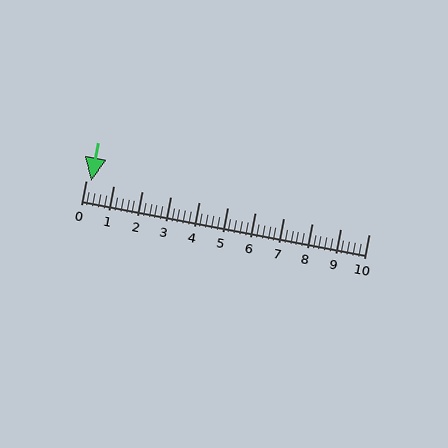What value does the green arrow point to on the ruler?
The green arrow points to approximately 0.2.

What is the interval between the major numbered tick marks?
The major tick marks are spaced 1 units apart.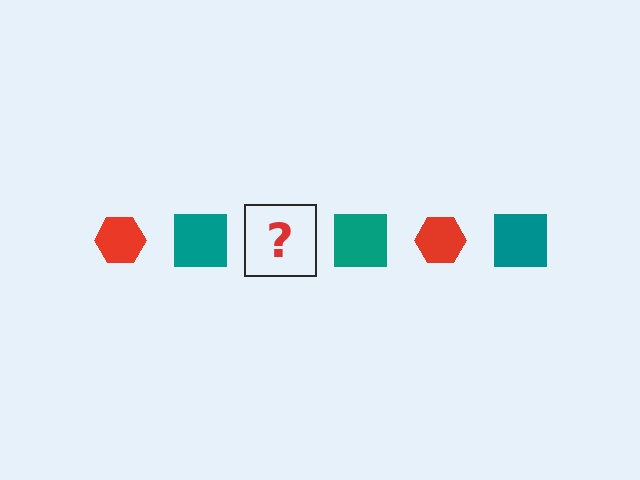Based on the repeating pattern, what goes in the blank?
The blank should be a red hexagon.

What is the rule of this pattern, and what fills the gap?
The rule is that the pattern alternates between red hexagon and teal square. The gap should be filled with a red hexagon.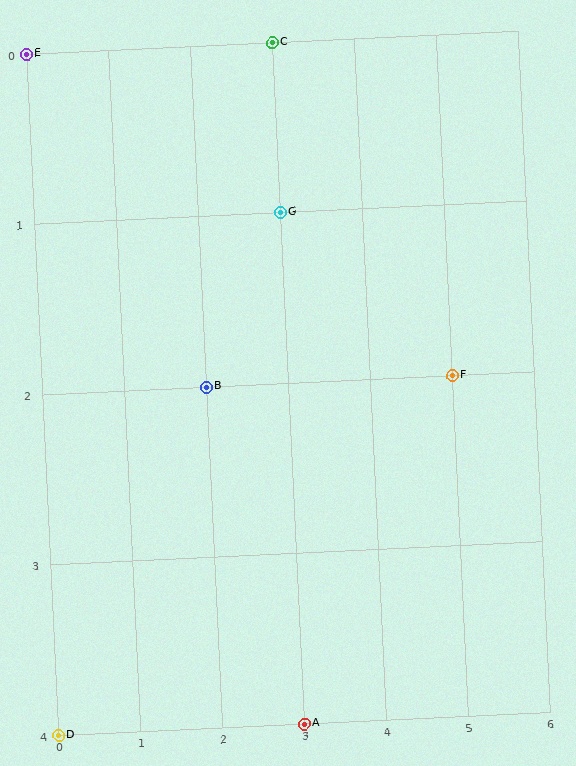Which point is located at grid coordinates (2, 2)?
Point B is at (2, 2).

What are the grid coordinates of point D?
Point D is at grid coordinates (0, 4).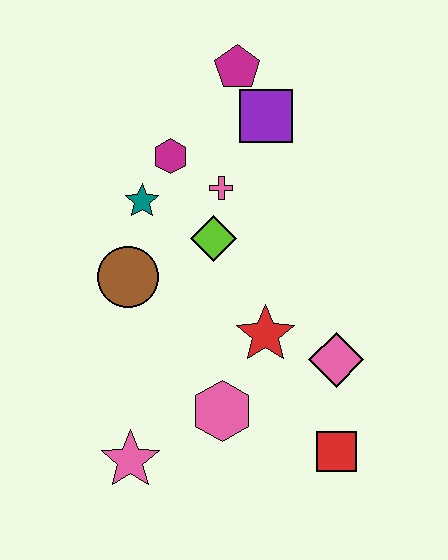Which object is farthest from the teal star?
The red square is farthest from the teal star.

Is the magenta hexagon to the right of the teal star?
Yes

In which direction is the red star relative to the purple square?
The red star is below the purple square.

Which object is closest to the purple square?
The magenta pentagon is closest to the purple square.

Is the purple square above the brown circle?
Yes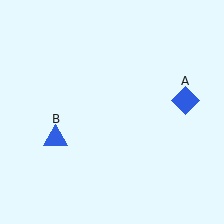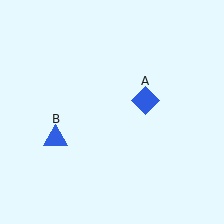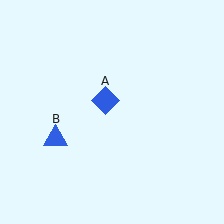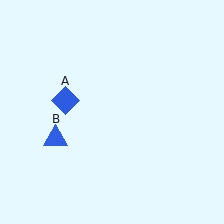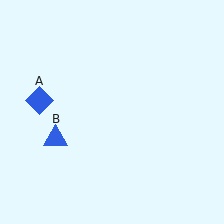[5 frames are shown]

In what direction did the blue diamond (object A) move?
The blue diamond (object A) moved left.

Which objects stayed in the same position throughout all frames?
Blue triangle (object B) remained stationary.